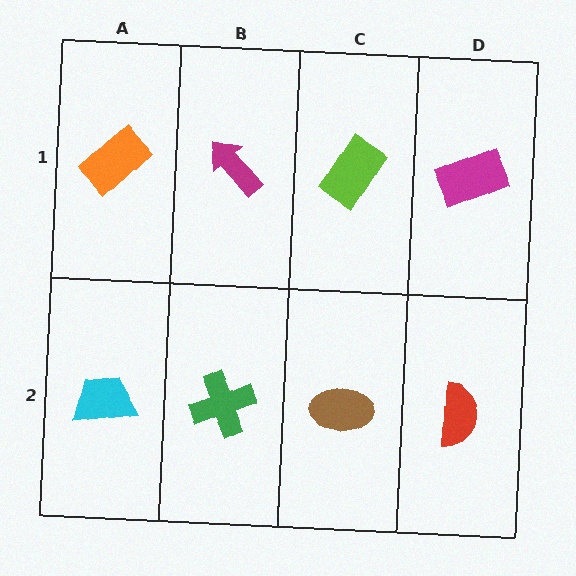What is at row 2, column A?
A cyan trapezoid.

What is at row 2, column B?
A green cross.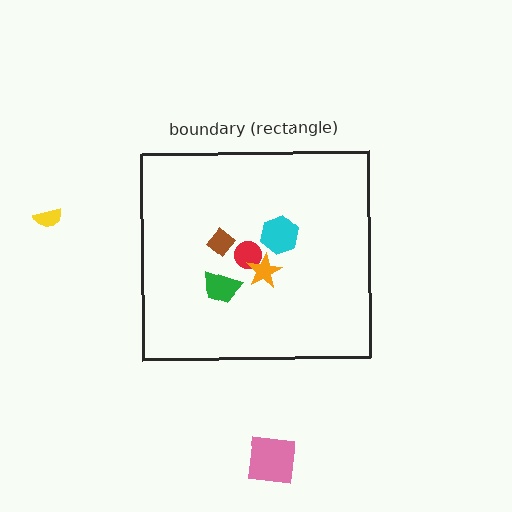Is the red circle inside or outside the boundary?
Inside.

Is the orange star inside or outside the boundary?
Inside.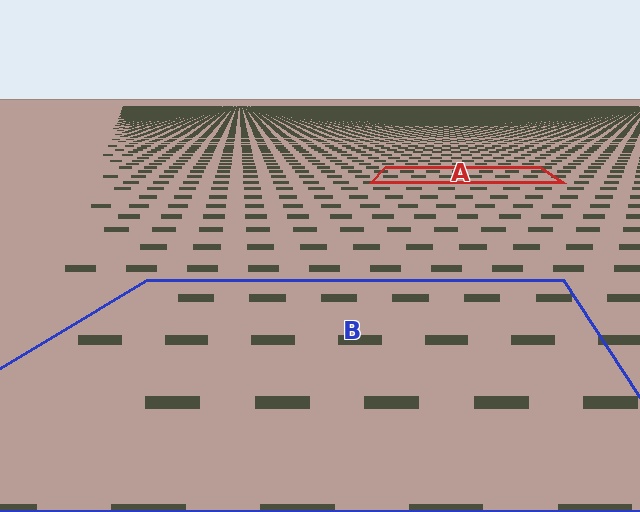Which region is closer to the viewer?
Region B is closer. The texture elements there are larger and more spread out.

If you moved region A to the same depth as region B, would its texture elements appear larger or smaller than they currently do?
They would appear larger. At a closer depth, the same texture elements are projected at a bigger on-screen size.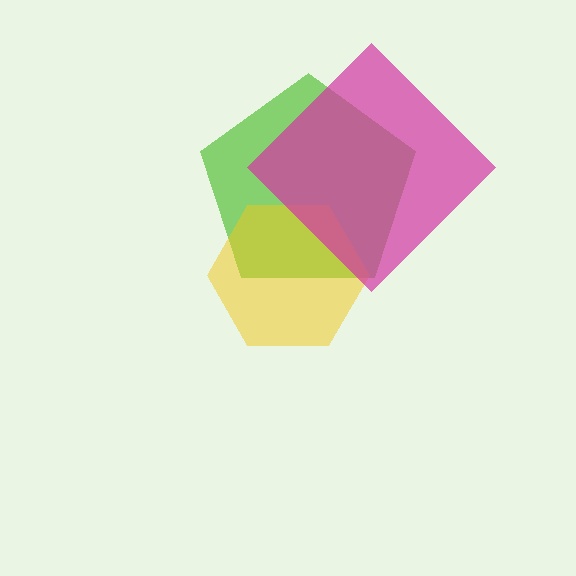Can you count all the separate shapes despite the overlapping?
Yes, there are 3 separate shapes.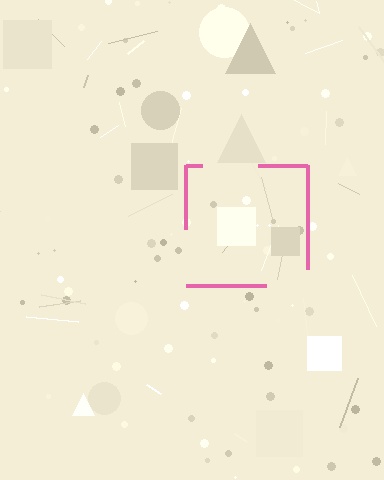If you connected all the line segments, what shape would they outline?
They would outline a square.